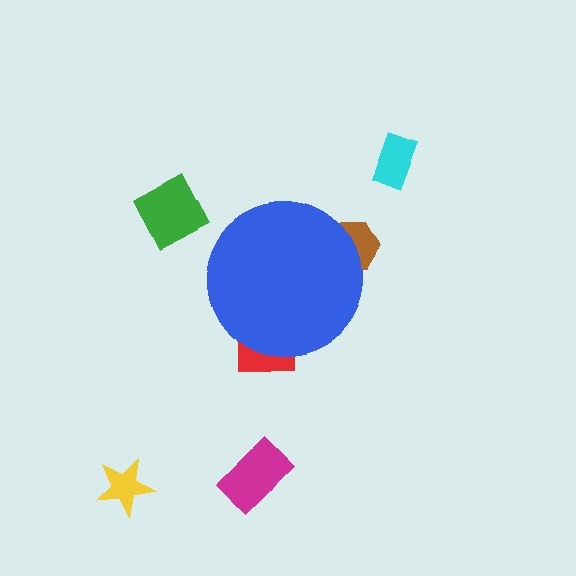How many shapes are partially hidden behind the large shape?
2 shapes are partially hidden.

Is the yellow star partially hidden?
No, the yellow star is fully visible.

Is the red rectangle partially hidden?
Yes, the red rectangle is partially hidden behind the blue circle.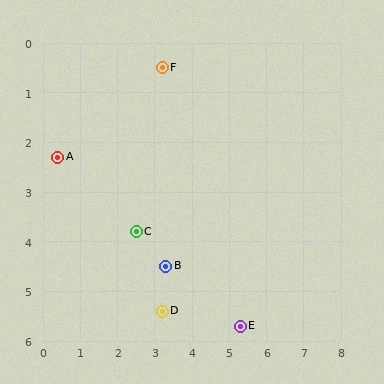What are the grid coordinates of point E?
Point E is at approximately (5.3, 5.7).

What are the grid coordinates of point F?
Point F is at approximately (3.2, 0.5).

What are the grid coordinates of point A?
Point A is at approximately (0.4, 2.3).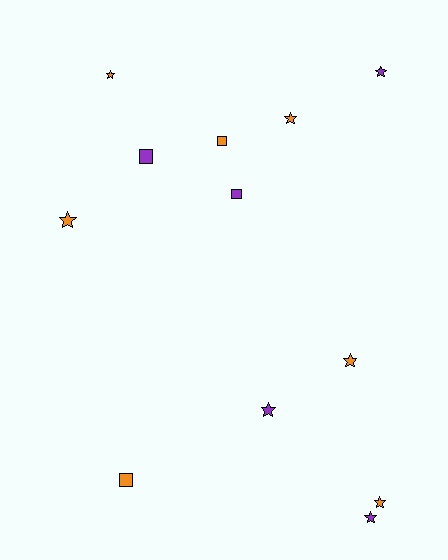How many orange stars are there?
There are 5 orange stars.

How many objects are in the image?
There are 12 objects.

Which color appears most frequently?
Orange, with 7 objects.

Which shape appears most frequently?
Star, with 8 objects.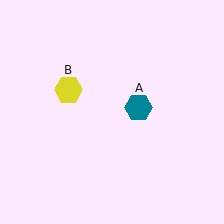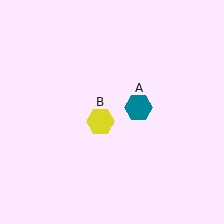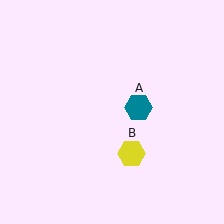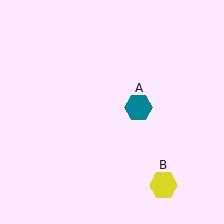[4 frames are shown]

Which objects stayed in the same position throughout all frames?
Teal hexagon (object A) remained stationary.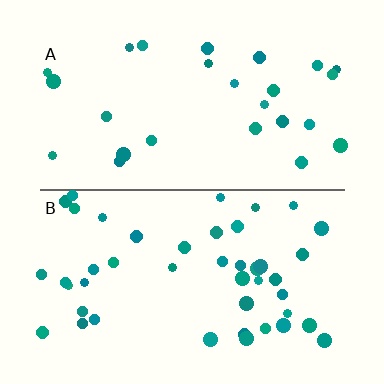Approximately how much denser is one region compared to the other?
Approximately 1.7× — region B over region A.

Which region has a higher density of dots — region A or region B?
B (the bottom).